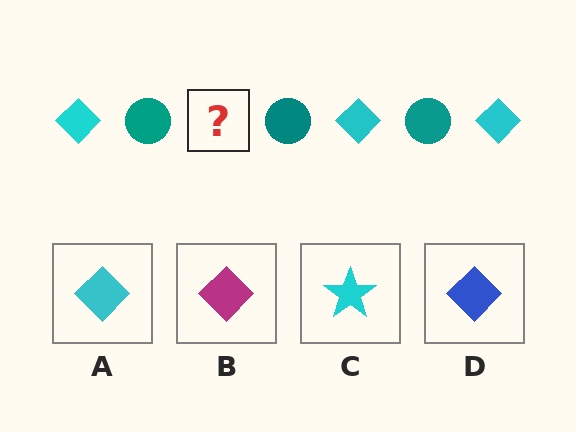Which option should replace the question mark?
Option A.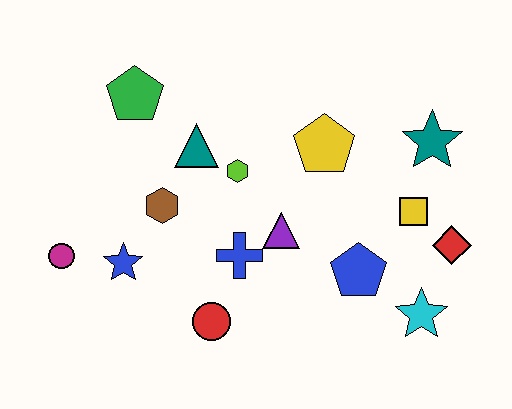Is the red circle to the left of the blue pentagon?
Yes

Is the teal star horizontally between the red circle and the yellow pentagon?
No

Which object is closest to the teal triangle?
The lime hexagon is closest to the teal triangle.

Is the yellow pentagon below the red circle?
No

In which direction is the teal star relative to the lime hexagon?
The teal star is to the right of the lime hexagon.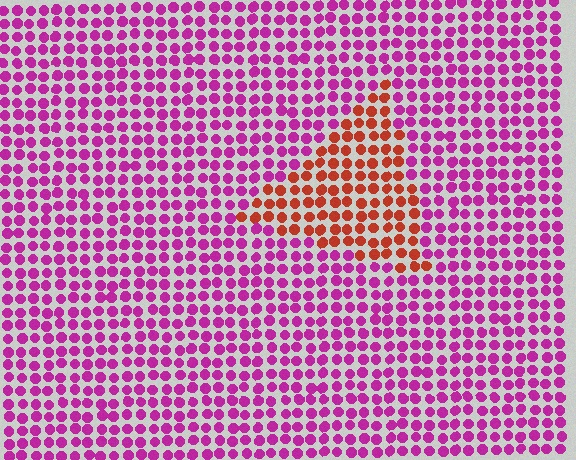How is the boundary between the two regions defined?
The boundary is defined purely by a slight shift in hue (about 56 degrees). Spacing, size, and orientation are identical on both sides.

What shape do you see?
I see a triangle.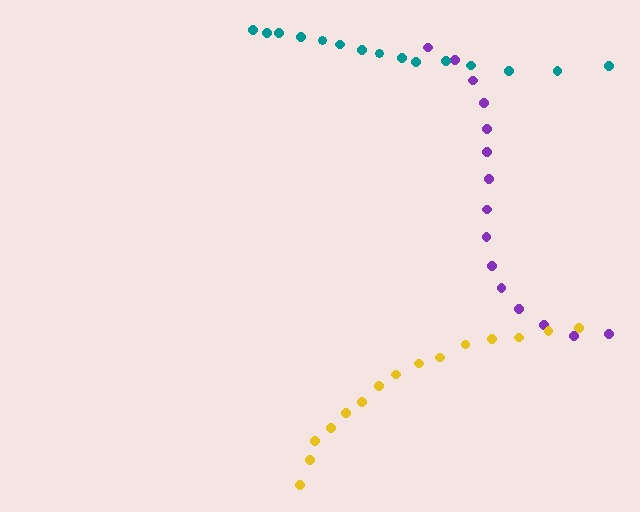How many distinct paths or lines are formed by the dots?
There are 3 distinct paths.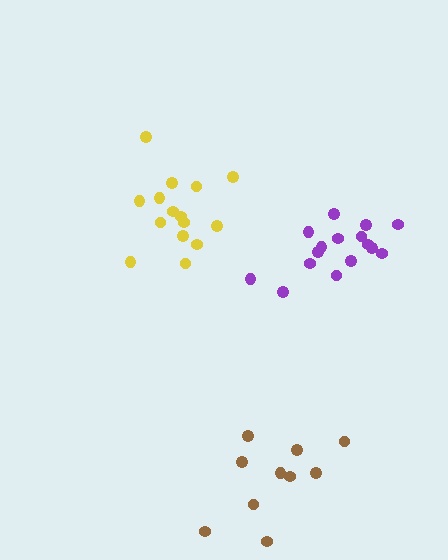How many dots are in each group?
Group 1: 10 dots, Group 2: 15 dots, Group 3: 16 dots (41 total).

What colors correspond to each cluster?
The clusters are colored: brown, yellow, purple.